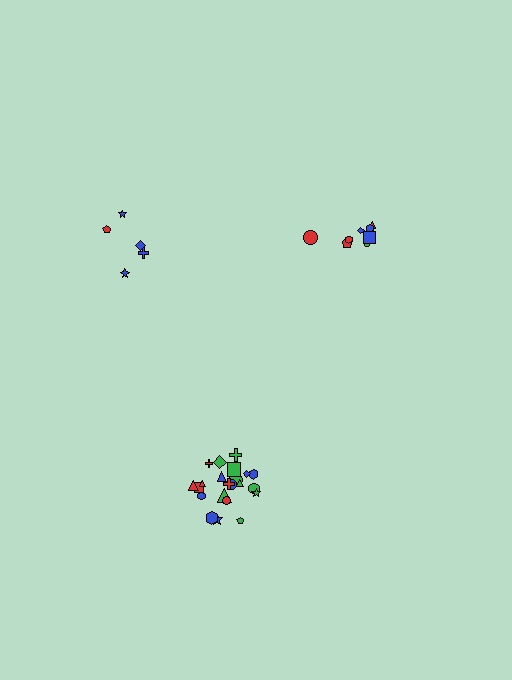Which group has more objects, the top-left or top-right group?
The top-right group.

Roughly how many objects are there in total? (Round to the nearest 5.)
Roughly 35 objects in total.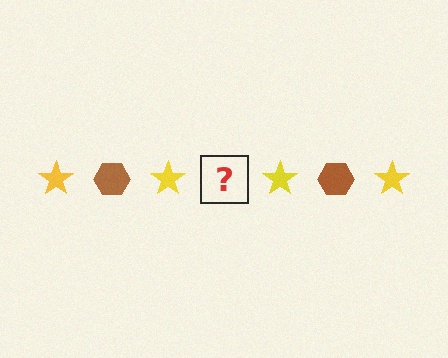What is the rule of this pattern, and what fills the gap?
The rule is that the pattern alternates between yellow star and brown hexagon. The gap should be filled with a brown hexagon.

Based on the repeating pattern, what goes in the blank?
The blank should be a brown hexagon.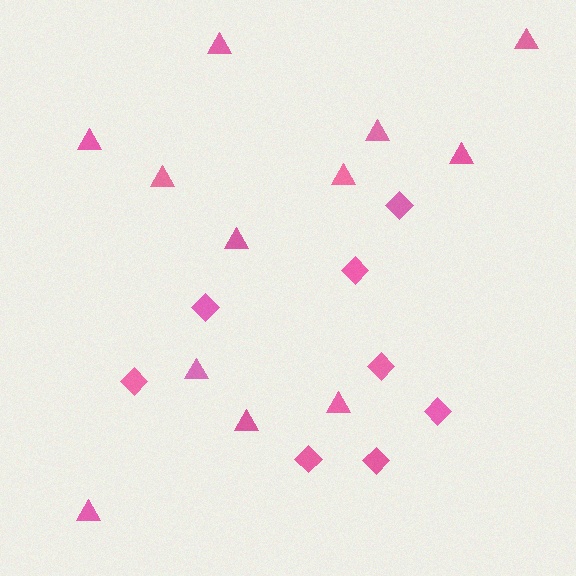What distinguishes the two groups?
There are 2 groups: one group of diamonds (8) and one group of triangles (12).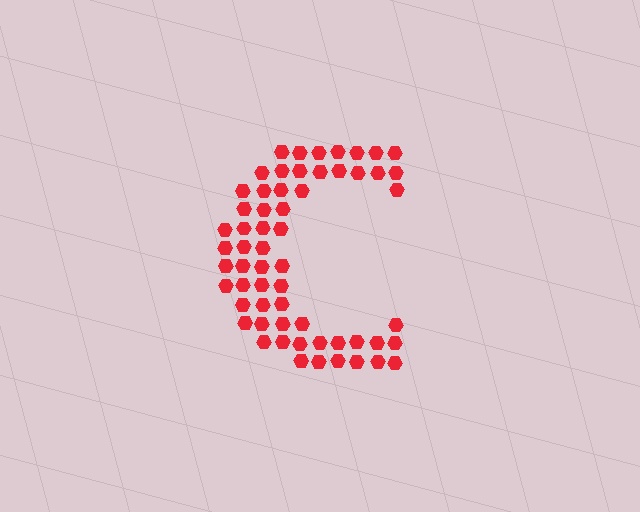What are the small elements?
The small elements are hexagons.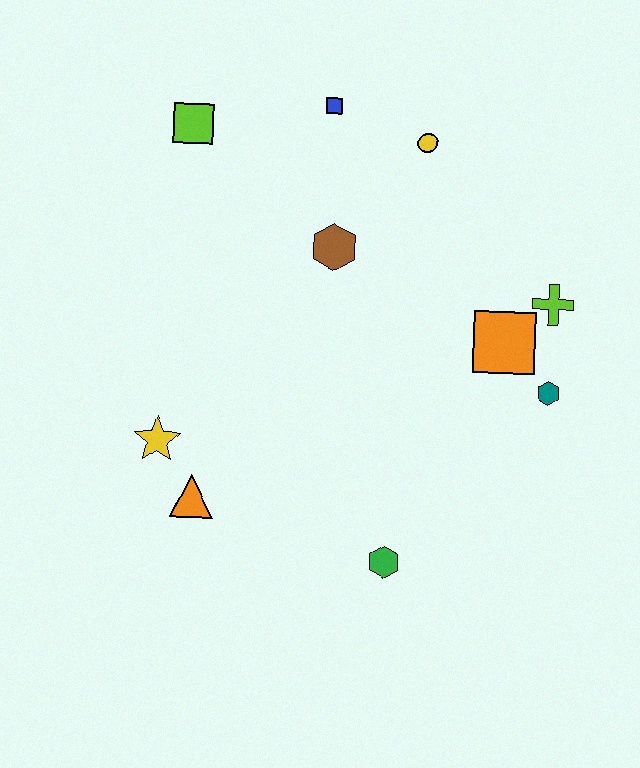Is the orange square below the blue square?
Yes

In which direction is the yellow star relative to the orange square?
The yellow star is to the left of the orange square.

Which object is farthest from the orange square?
The lime square is farthest from the orange square.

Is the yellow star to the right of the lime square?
No